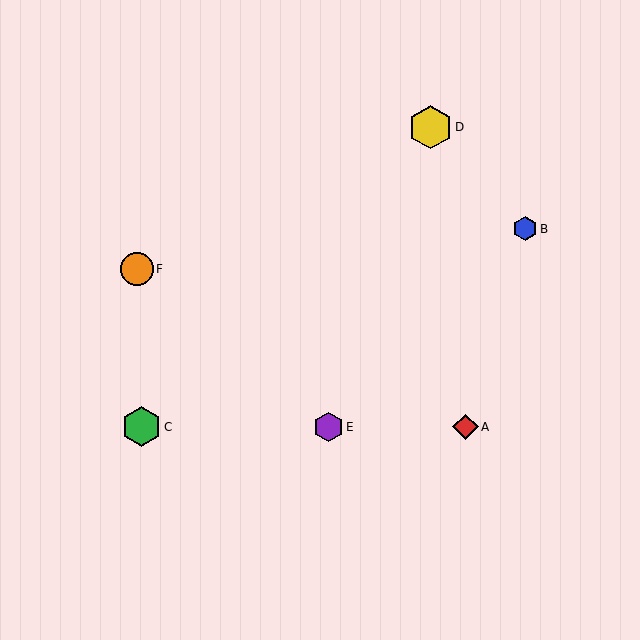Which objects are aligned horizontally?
Objects A, C, E are aligned horizontally.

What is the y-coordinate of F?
Object F is at y≈269.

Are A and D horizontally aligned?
No, A is at y≈427 and D is at y≈127.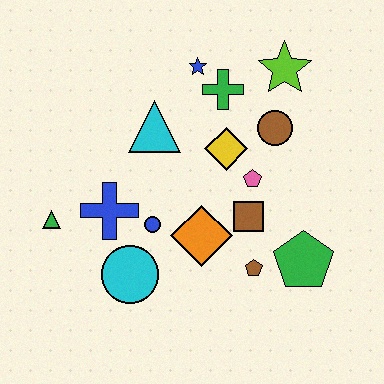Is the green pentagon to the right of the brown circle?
Yes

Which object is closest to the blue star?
The green cross is closest to the blue star.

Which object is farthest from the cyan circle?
The lime star is farthest from the cyan circle.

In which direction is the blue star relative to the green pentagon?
The blue star is above the green pentagon.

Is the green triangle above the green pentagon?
Yes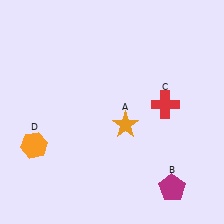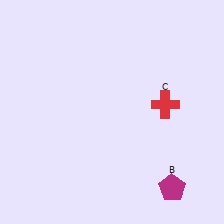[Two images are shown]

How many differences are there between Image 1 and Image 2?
There are 2 differences between the two images.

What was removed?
The orange hexagon (D), the orange star (A) were removed in Image 2.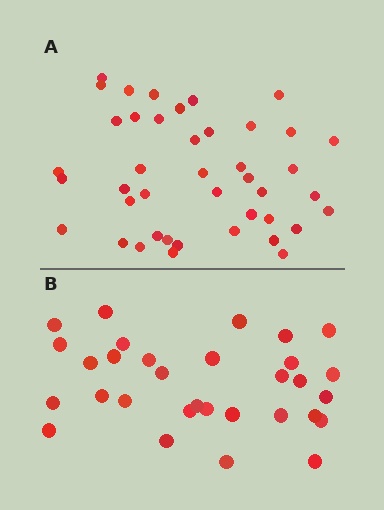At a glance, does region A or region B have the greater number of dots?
Region A (the top region) has more dots.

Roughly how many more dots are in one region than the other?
Region A has roughly 12 or so more dots than region B.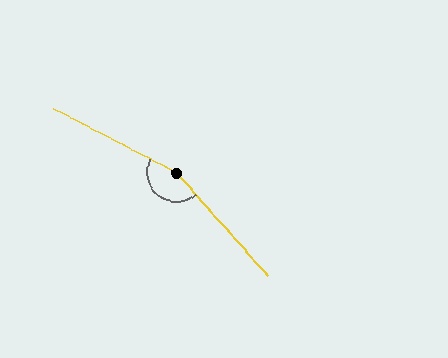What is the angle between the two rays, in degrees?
Approximately 159 degrees.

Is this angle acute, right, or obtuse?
It is obtuse.